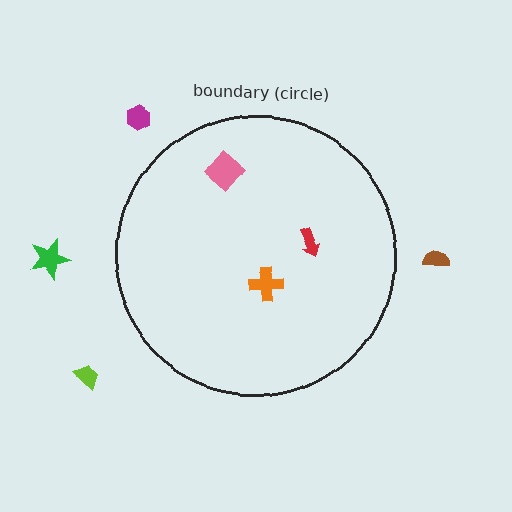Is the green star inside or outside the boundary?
Outside.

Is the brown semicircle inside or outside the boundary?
Outside.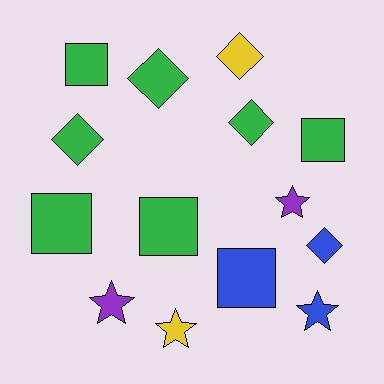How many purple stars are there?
There are 2 purple stars.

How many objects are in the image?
There are 14 objects.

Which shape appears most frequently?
Diamond, with 5 objects.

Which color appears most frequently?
Green, with 7 objects.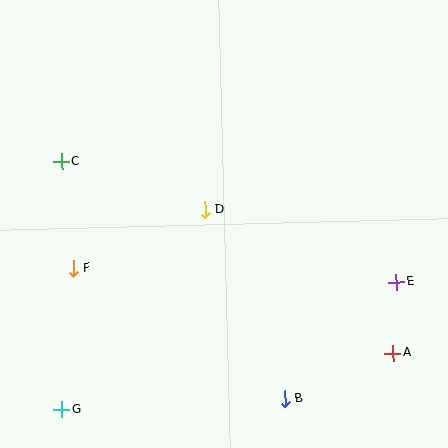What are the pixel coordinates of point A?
Point A is at (393, 353).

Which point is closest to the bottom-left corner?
Point G is closest to the bottom-left corner.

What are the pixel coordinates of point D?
Point D is at (205, 210).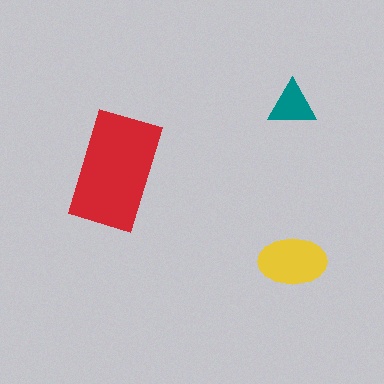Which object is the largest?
The red rectangle.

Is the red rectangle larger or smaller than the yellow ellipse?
Larger.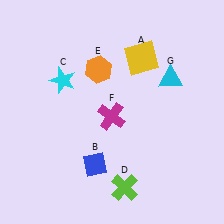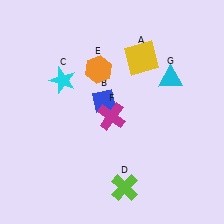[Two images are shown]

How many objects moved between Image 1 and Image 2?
1 object moved between the two images.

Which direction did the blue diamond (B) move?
The blue diamond (B) moved up.